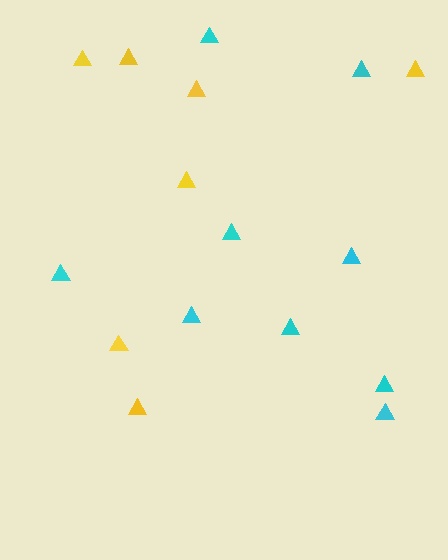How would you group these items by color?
There are 2 groups: one group of cyan triangles (9) and one group of yellow triangles (7).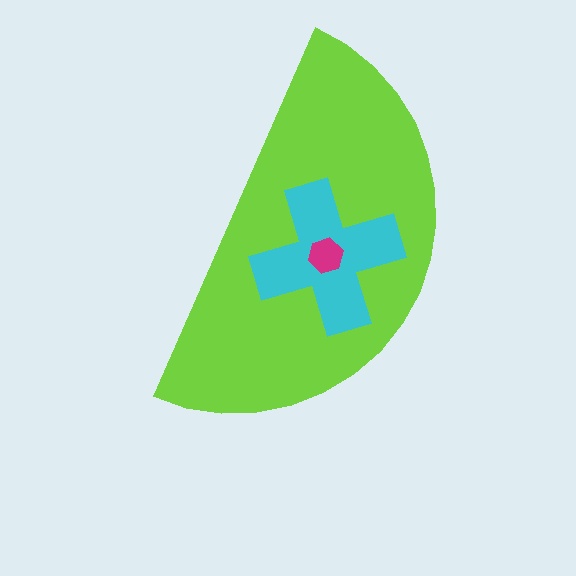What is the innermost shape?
The magenta hexagon.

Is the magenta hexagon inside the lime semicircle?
Yes.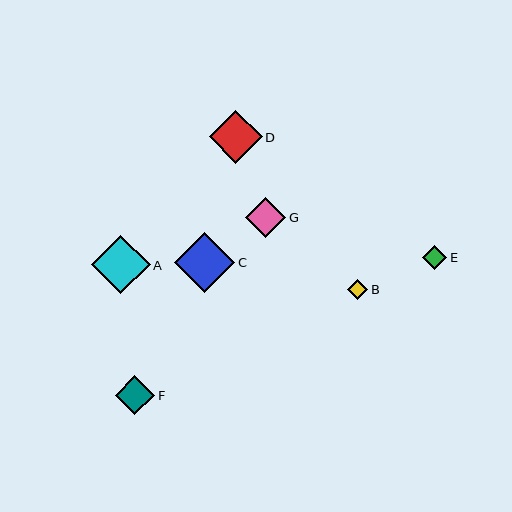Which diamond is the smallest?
Diamond B is the smallest with a size of approximately 20 pixels.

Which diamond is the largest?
Diamond C is the largest with a size of approximately 60 pixels.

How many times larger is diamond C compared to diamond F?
Diamond C is approximately 1.5 times the size of diamond F.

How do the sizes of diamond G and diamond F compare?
Diamond G and diamond F are approximately the same size.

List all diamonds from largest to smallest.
From largest to smallest: C, A, D, G, F, E, B.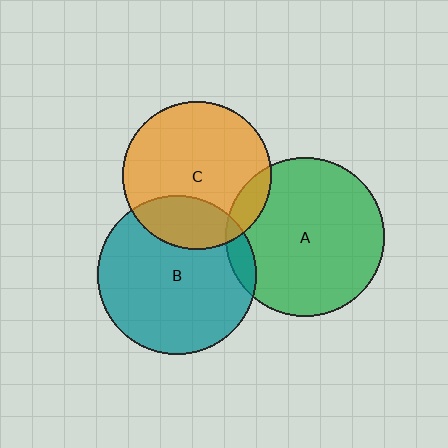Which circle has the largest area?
Circle A (green).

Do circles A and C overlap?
Yes.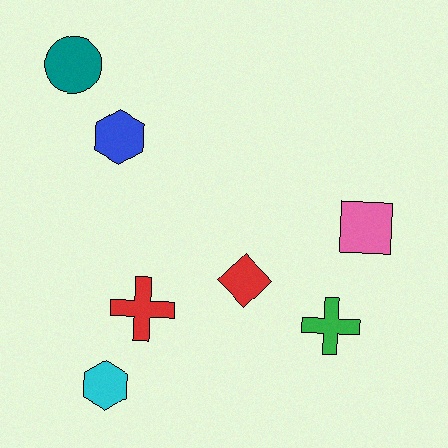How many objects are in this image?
There are 7 objects.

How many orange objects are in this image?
There are no orange objects.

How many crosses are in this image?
There are 2 crosses.